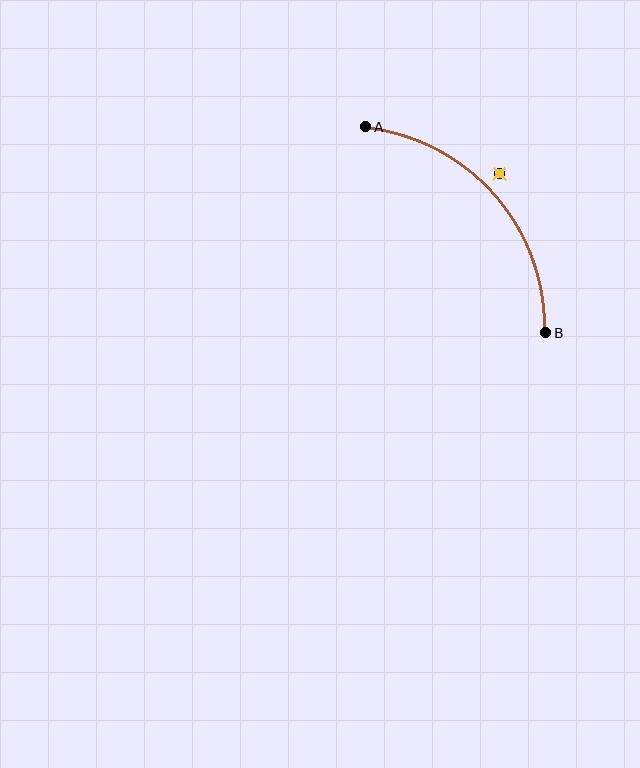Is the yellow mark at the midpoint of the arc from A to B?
No — the yellow mark does not lie on the arc at all. It sits slightly outside the curve.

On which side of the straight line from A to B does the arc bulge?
The arc bulges above and to the right of the straight line connecting A and B.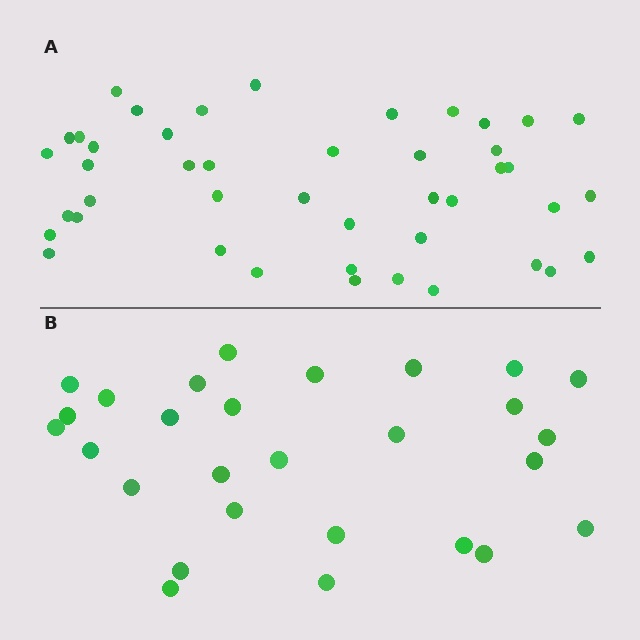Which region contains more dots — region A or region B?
Region A (the top region) has more dots.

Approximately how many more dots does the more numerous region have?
Region A has approximately 15 more dots than region B.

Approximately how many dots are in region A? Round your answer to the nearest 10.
About 40 dots. (The exact count is 44, which rounds to 40.)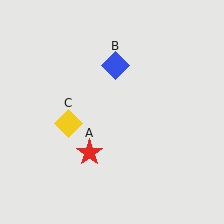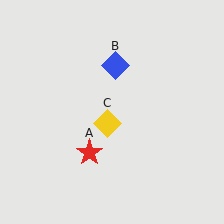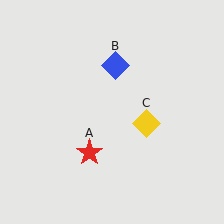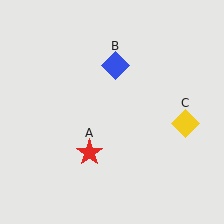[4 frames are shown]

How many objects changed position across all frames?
1 object changed position: yellow diamond (object C).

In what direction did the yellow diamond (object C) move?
The yellow diamond (object C) moved right.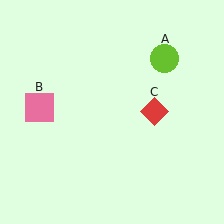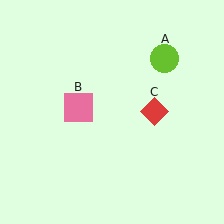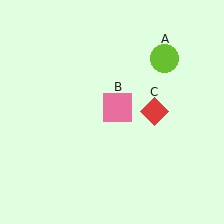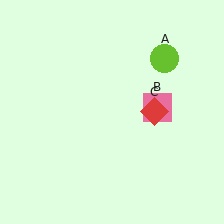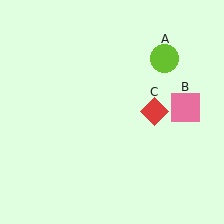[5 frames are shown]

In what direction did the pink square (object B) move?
The pink square (object B) moved right.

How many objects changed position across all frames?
1 object changed position: pink square (object B).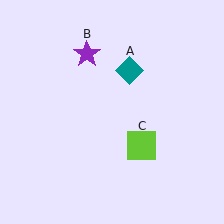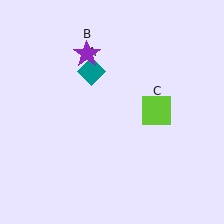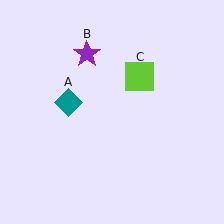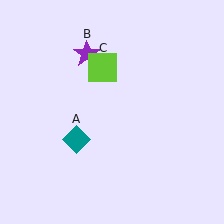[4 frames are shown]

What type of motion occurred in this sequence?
The teal diamond (object A), lime square (object C) rotated counterclockwise around the center of the scene.